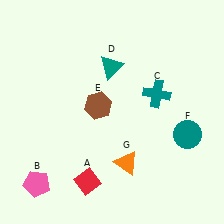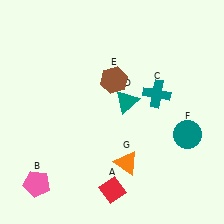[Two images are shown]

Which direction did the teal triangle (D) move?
The teal triangle (D) moved down.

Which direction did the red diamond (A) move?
The red diamond (A) moved right.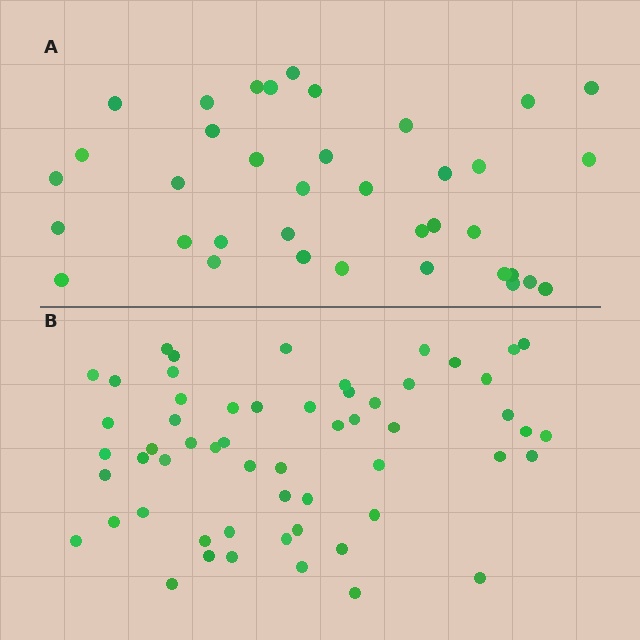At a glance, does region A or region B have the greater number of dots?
Region B (the bottom region) has more dots.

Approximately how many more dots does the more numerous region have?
Region B has approximately 20 more dots than region A.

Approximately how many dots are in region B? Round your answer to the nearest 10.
About 60 dots. (The exact count is 57, which rounds to 60.)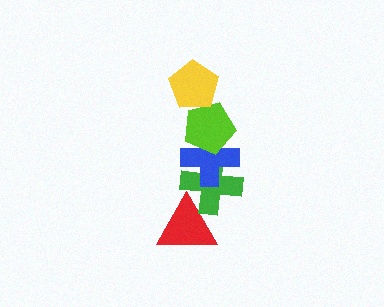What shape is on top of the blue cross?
The lime pentagon is on top of the blue cross.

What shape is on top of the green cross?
The blue cross is on top of the green cross.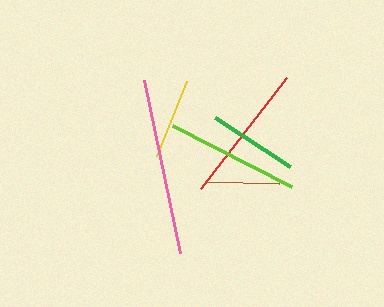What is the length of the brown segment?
The brown segment is approximately 73 pixels long.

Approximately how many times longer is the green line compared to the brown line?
The green line is approximately 1.2 times the length of the brown line.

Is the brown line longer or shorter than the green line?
The green line is longer than the brown line.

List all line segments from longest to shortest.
From longest to shortest: pink, red, lime, green, yellow, brown.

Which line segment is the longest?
The pink line is the longest at approximately 176 pixels.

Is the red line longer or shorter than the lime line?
The red line is longer than the lime line.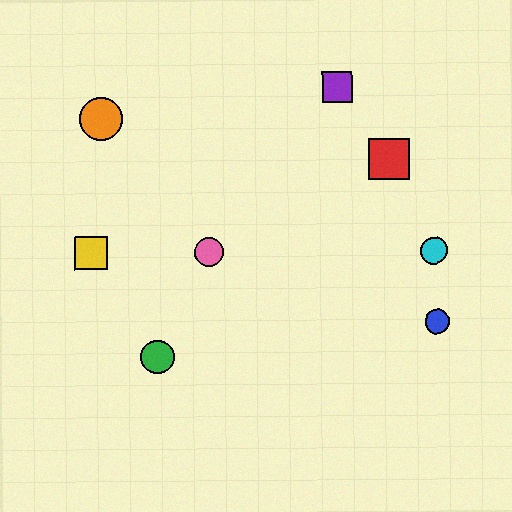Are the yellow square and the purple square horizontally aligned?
No, the yellow square is at y≈253 and the purple square is at y≈87.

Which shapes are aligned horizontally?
The yellow square, the cyan circle, the pink circle are aligned horizontally.